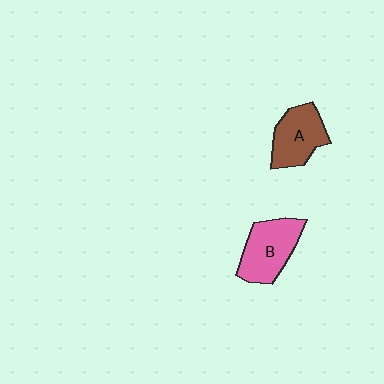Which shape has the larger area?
Shape B (pink).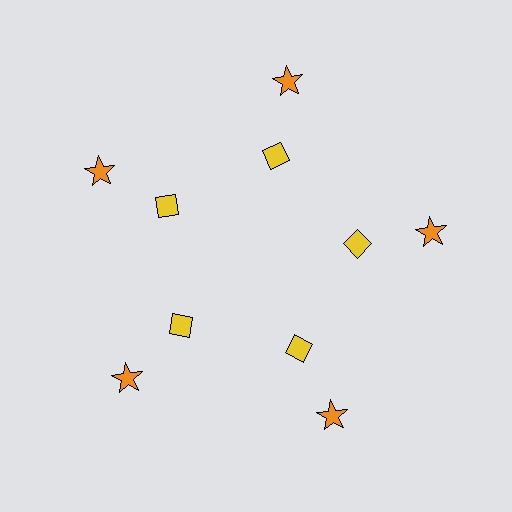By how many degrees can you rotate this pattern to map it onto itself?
The pattern maps onto itself every 72 degrees of rotation.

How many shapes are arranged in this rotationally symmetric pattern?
There are 10 shapes, arranged in 5 groups of 2.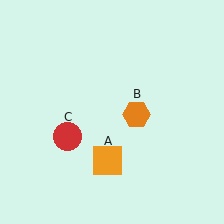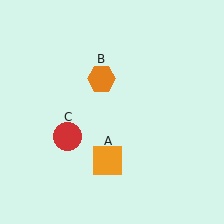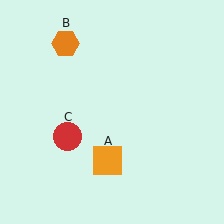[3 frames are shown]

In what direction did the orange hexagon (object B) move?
The orange hexagon (object B) moved up and to the left.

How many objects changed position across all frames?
1 object changed position: orange hexagon (object B).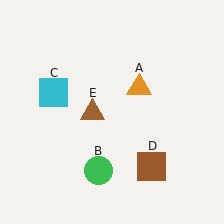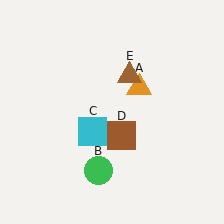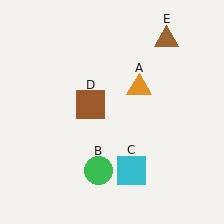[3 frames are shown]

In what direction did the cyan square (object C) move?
The cyan square (object C) moved down and to the right.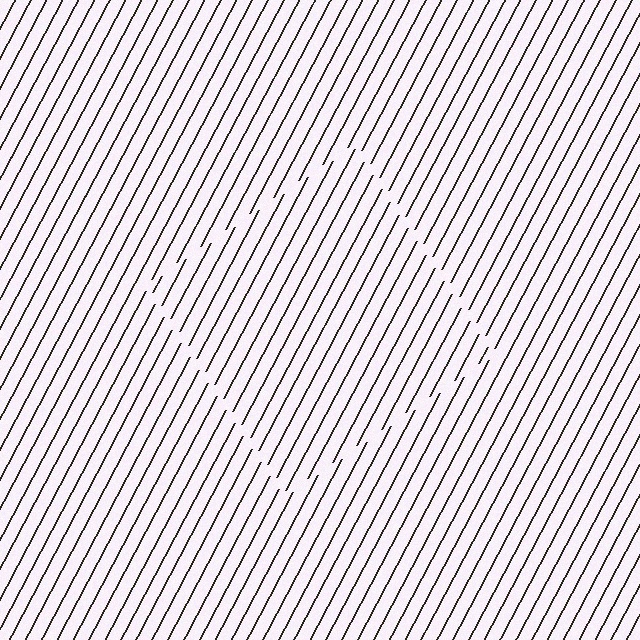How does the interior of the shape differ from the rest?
The interior of the shape contains the same grating, shifted by half a period — the contour is defined by the phase discontinuity where line-ends from the inner and outer gratings abut.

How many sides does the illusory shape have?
4 sides — the line-ends trace a square.